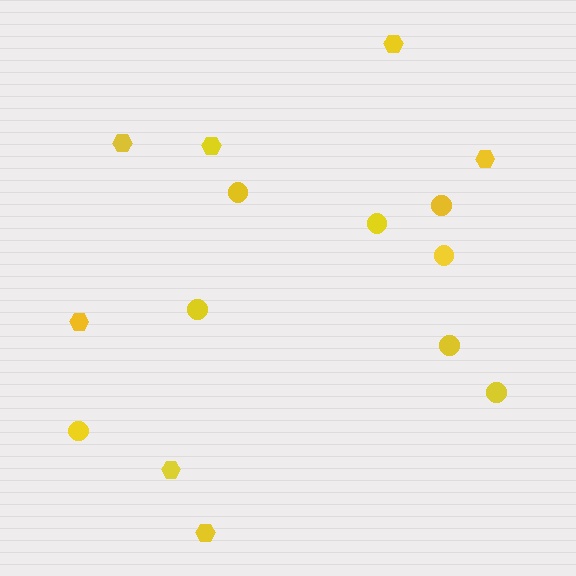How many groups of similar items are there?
There are 2 groups: one group of circles (8) and one group of hexagons (7).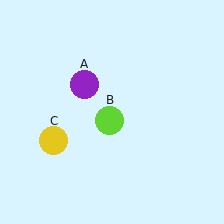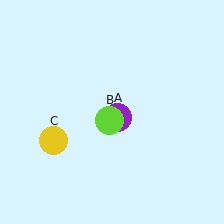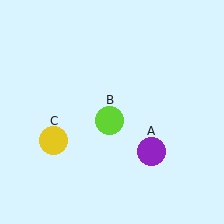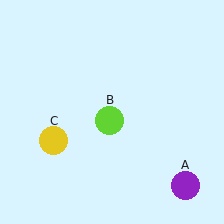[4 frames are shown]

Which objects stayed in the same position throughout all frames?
Lime circle (object B) and yellow circle (object C) remained stationary.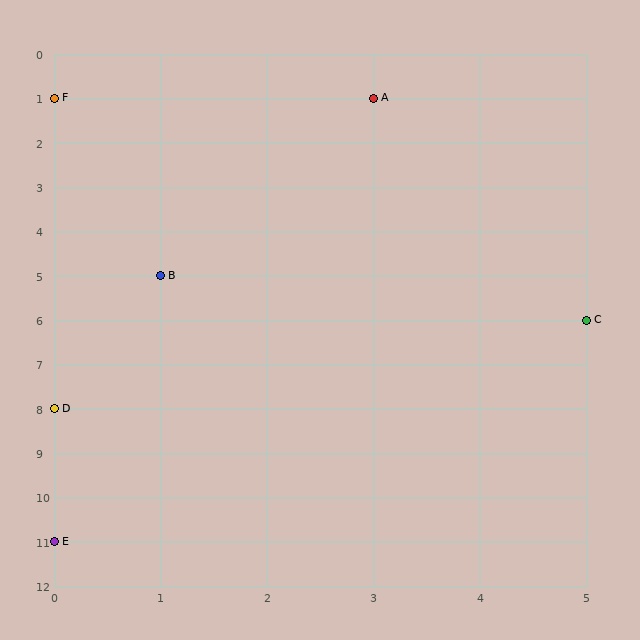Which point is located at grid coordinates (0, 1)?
Point F is at (0, 1).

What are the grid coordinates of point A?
Point A is at grid coordinates (3, 1).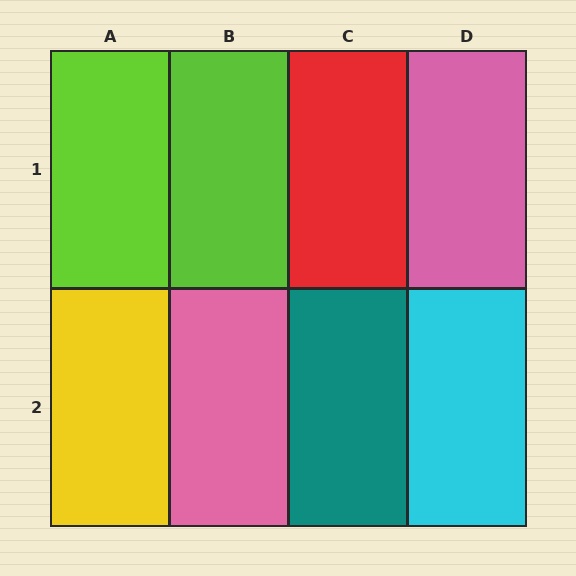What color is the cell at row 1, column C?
Red.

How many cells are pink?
2 cells are pink.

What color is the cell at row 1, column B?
Lime.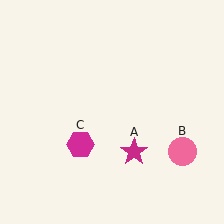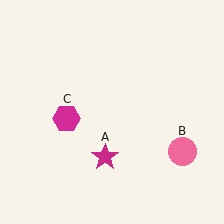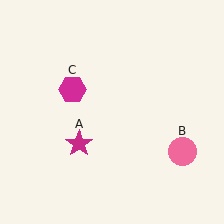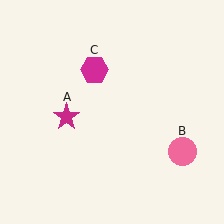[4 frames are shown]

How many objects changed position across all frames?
2 objects changed position: magenta star (object A), magenta hexagon (object C).